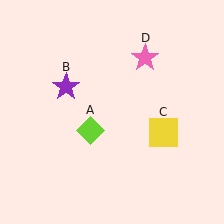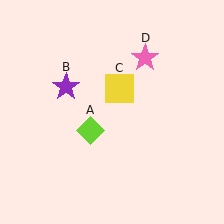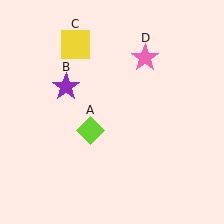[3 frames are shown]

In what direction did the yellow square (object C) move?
The yellow square (object C) moved up and to the left.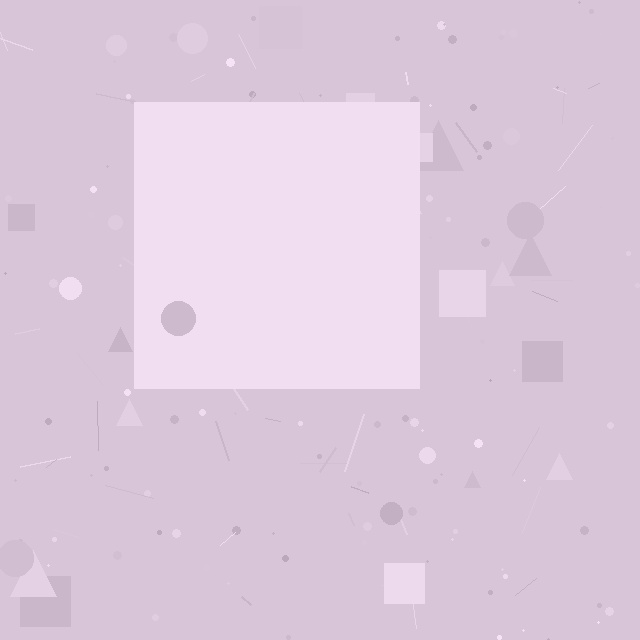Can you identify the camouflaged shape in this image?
The camouflaged shape is a square.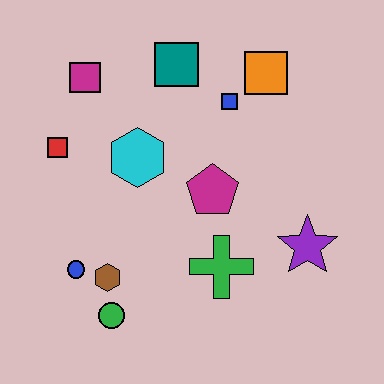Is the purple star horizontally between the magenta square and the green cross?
No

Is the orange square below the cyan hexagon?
No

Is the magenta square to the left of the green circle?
Yes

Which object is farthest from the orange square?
The green circle is farthest from the orange square.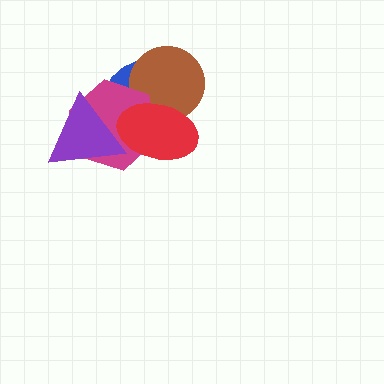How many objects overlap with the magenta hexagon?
4 objects overlap with the magenta hexagon.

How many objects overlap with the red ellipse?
4 objects overlap with the red ellipse.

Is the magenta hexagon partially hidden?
Yes, it is partially covered by another shape.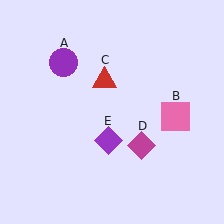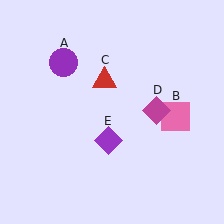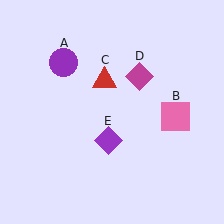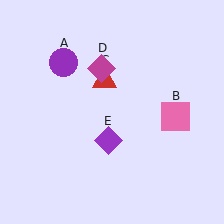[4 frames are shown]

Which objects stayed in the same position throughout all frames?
Purple circle (object A) and pink square (object B) and red triangle (object C) and purple diamond (object E) remained stationary.